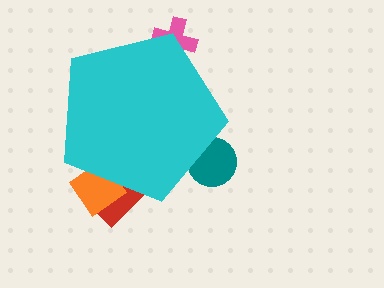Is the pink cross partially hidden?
Yes, the pink cross is partially hidden behind the cyan pentagon.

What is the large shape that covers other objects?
A cyan pentagon.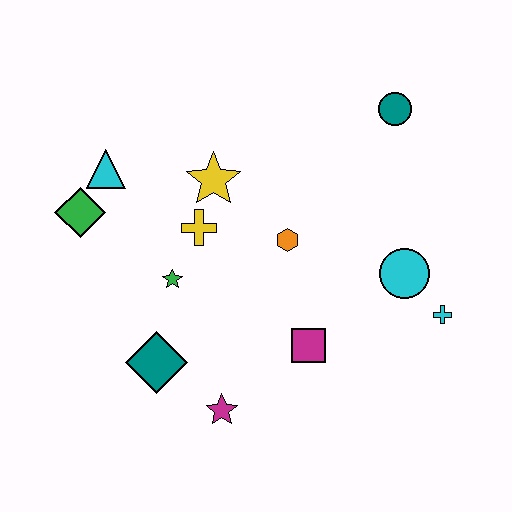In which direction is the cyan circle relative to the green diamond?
The cyan circle is to the right of the green diamond.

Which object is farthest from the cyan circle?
The green diamond is farthest from the cyan circle.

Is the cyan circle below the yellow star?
Yes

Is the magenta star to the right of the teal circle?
No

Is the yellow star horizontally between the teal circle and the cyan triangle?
Yes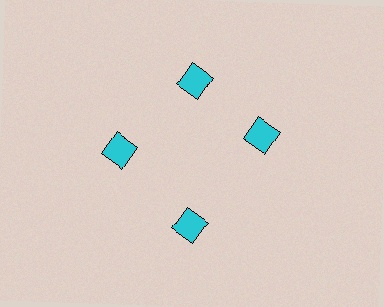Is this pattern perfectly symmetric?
No. The 4 cyan squares are arranged in a ring, but one element near the 3 o'clock position is rotated out of alignment along the ring, breaking the 4-fold rotational symmetry.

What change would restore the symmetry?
The symmetry would be restored by rotating it back into even spacing with its neighbors so that all 4 squares sit at equal angles and equal distance from the center.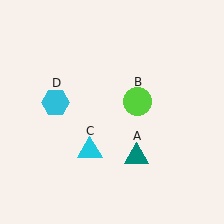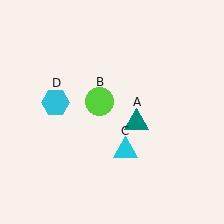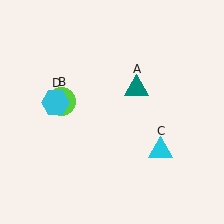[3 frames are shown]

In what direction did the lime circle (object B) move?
The lime circle (object B) moved left.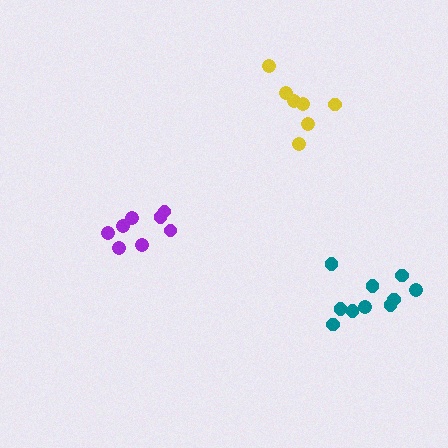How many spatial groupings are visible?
There are 3 spatial groupings.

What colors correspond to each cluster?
The clusters are colored: yellow, purple, teal.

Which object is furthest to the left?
The purple cluster is leftmost.